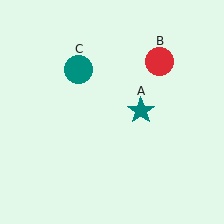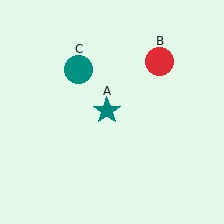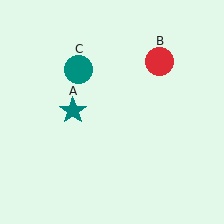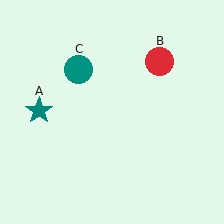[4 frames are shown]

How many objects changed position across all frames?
1 object changed position: teal star (object A).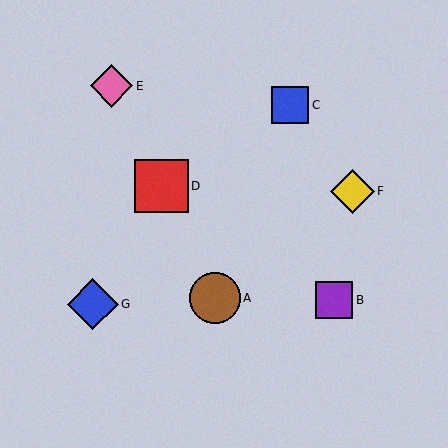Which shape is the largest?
The red square (labeled D) is the largest.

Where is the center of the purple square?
The center of the purple square is at (334, 300).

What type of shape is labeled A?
Shape A is a brown circle.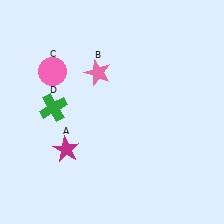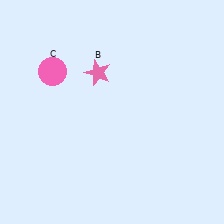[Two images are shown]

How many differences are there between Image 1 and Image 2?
There are 2 differences between the two images.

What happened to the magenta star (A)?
The magenta star (A) was removed in Image 2. It was in the bottom-left area of Image 1.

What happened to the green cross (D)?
The green cross (D) was removed in Image 2. It was in the top-left area of Image 1.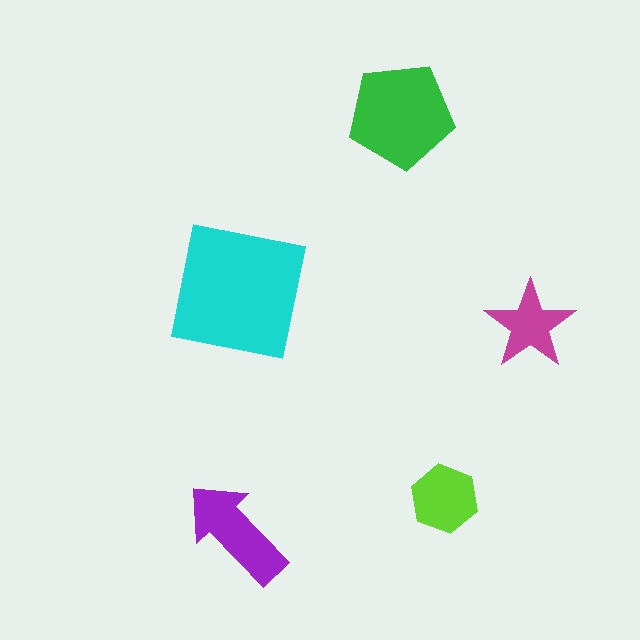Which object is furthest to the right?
The magenta star is rightmost.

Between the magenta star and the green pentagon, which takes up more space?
The green pentagon.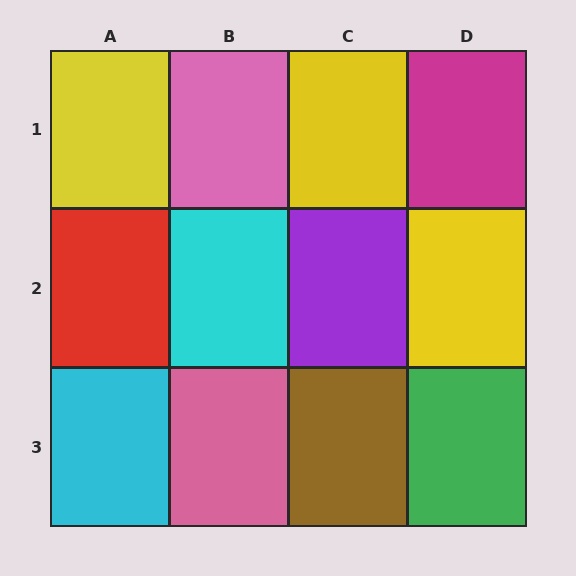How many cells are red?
1 cell is red.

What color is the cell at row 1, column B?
Pink.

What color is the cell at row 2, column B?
Cyan.